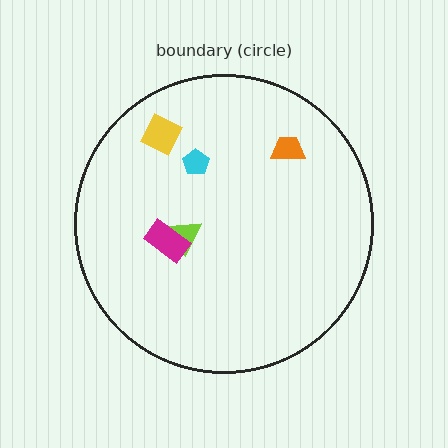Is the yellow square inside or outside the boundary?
Inside.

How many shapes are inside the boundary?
5 inside, 0 outside.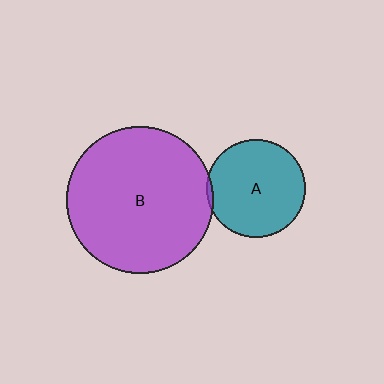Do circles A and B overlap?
Yes.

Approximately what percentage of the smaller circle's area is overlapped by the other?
Approximately 5%.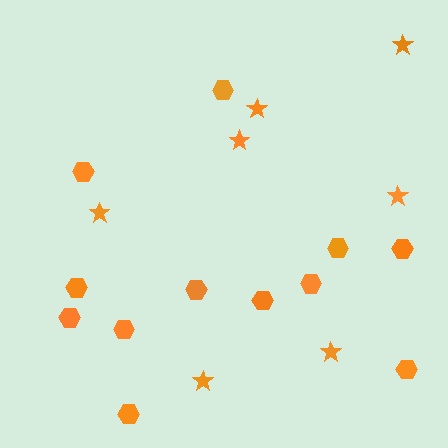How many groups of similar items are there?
There are 2 groups: one group of hexagons (12) and one group of stars (7).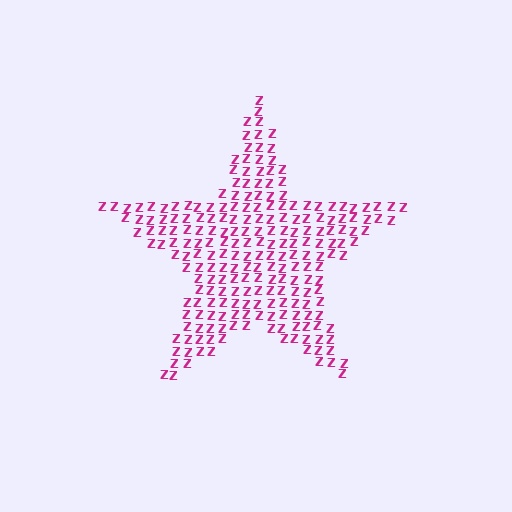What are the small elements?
The small elements are letter Z's.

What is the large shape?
The large shape is a star.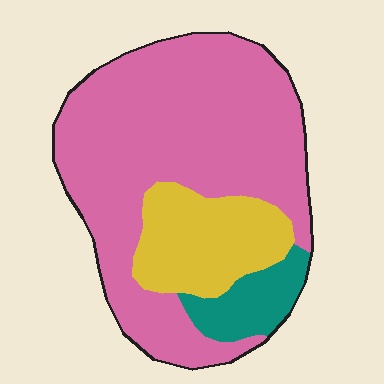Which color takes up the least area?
Teal, at roughly 10%.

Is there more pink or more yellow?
Pink.